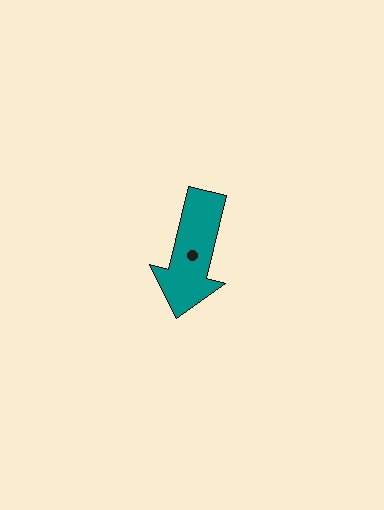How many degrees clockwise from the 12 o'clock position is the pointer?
Approximately 193 degrees.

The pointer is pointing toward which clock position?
Roughly 6 o'clock.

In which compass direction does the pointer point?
South.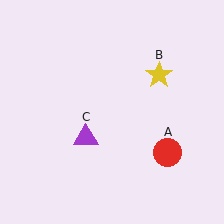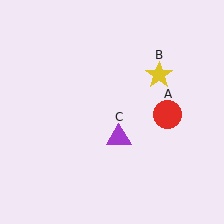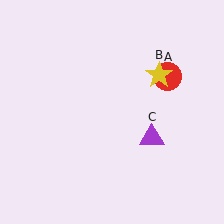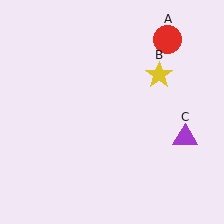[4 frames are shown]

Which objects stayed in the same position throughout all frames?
Yellow star (object B) remained stationary.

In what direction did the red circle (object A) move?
The red circle (object A) moved up.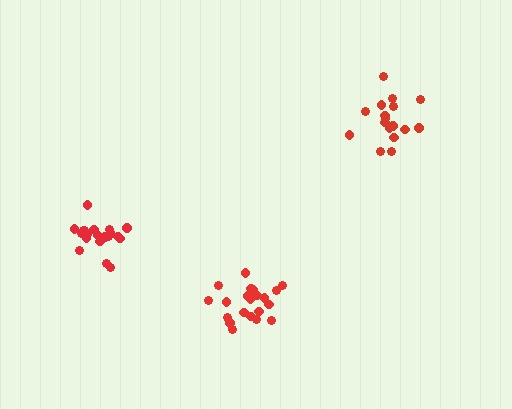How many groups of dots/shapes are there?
There are 3 groups.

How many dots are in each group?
Group 1: 17 dots, Group 2: 21 dots, Group 3: 20 dots (58 total).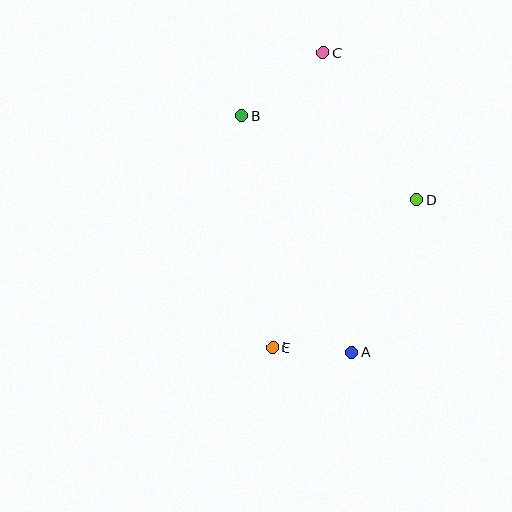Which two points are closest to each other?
Points A and E are closest to each other.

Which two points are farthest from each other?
Points A and C are farthest from each other.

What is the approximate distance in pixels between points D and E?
The distance between D and E is approximately 207 pixels.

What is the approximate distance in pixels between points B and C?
The distance between B and C is approximately 103 pixels.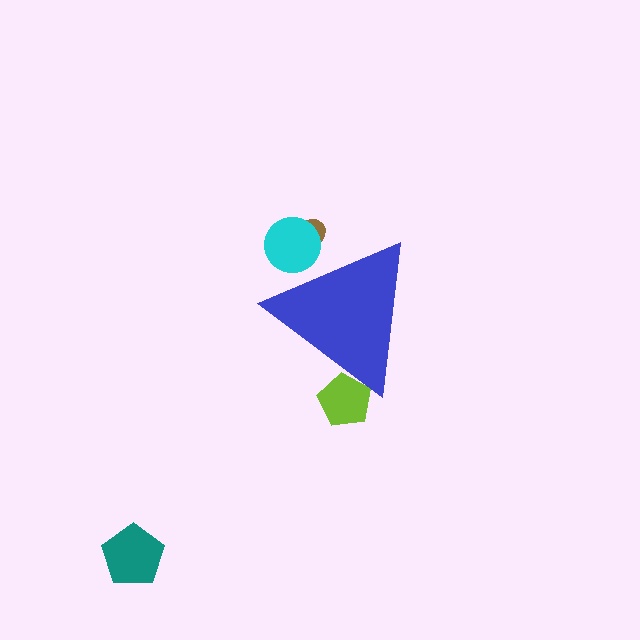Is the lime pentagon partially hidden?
Yes, the lime pentagon is partially hidden behind the blue triangle.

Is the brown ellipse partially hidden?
Yes, the brown ellipse is partially hidden behind the blue triangle.